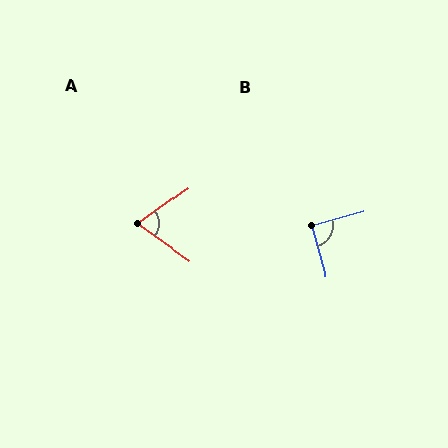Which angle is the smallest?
A, at approximately 70 degrees.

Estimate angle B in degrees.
Approximately 90 degrees.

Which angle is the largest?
B, at approximately 90 degrees.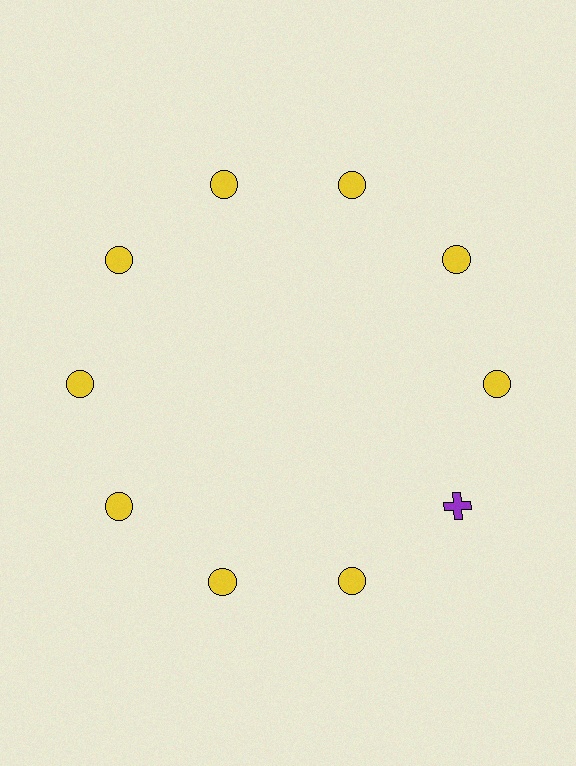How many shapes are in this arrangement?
There are 10 shapes arranged in a ring pattern.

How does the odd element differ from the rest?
It differs in both color (purple instead of yellow) and shape (cross instead of circle).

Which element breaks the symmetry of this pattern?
The purple cross at roughly the 4 o'clock position breaks the symmetry. All other shapes are yellow circles.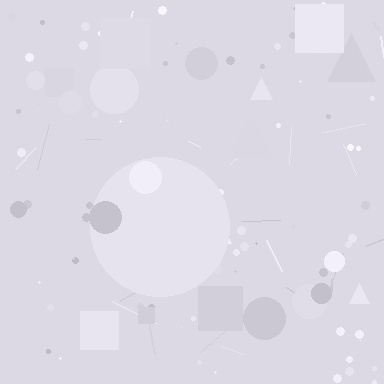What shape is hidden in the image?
A circle is hidden in the image.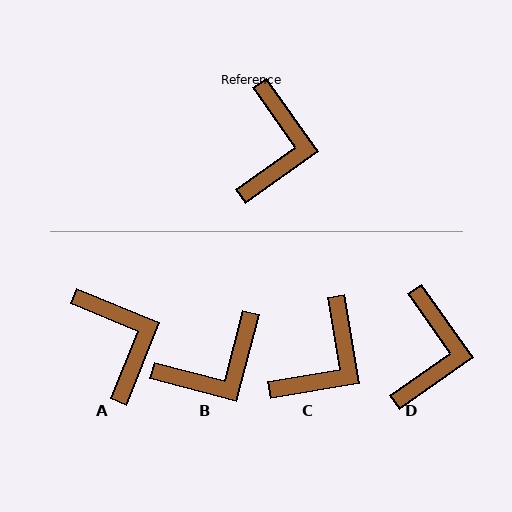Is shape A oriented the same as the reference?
No, it is off by about 33 degrees.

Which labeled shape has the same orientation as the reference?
D.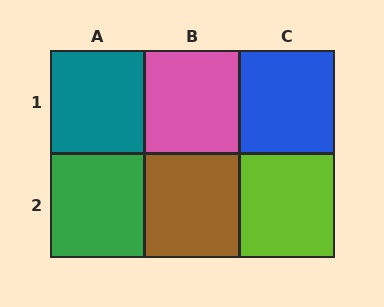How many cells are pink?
1 cell is pink.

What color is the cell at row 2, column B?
Brown.